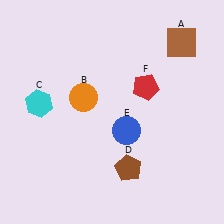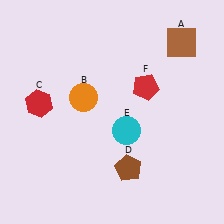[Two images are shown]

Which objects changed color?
C changed from cyan to red. E changed from blue to cyan.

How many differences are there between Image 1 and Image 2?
There are 2 differences between the two images.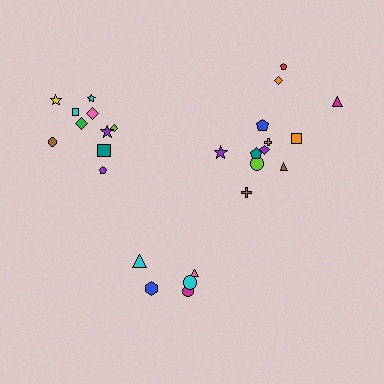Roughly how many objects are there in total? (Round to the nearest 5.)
Roughly 25 objects in total.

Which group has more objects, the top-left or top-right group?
The top-right group.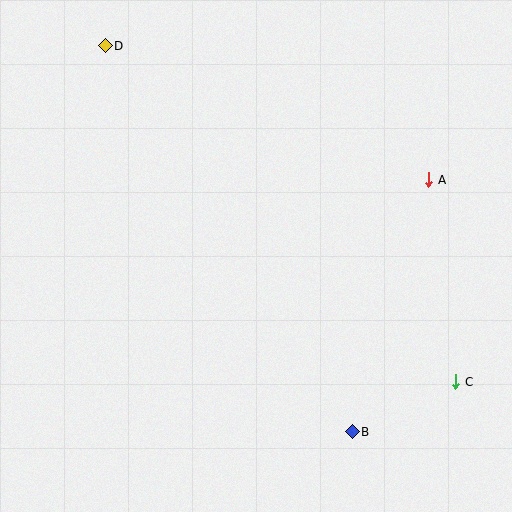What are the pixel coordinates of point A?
Point A is at (429, 180).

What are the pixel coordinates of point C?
Point C is at (456, 382).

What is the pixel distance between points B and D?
The distance between B and D is 458 pixels.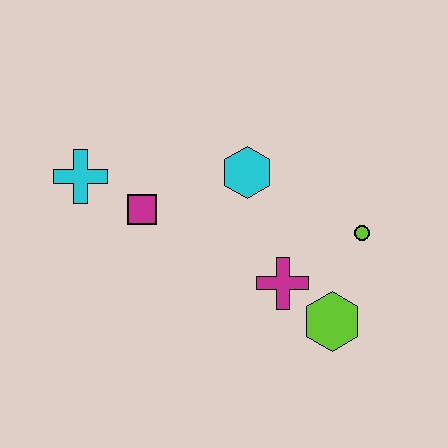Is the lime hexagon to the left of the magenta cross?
No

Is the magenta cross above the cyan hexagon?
No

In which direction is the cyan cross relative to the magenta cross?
The cyan cross is to the left of the magenta cross.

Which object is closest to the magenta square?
The cyan cross is closest to the magenta square.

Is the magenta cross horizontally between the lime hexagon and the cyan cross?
Yes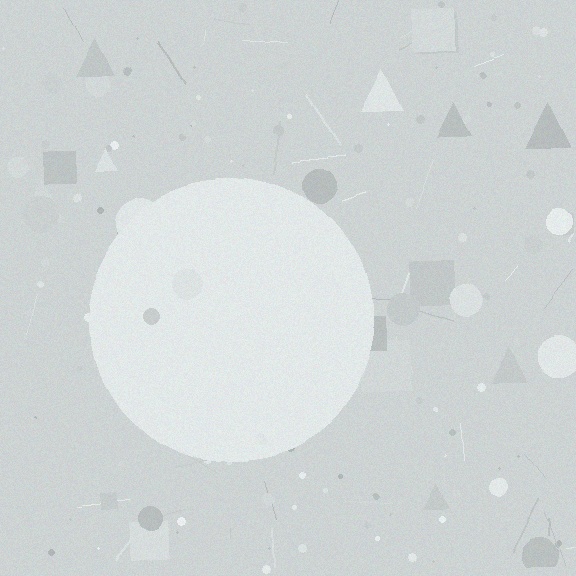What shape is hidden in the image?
A circle is hidden in the image.